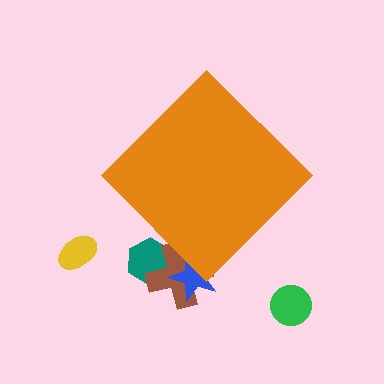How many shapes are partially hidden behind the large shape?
3 shapes are partially hidden.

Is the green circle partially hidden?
No, the green circle is fully visible.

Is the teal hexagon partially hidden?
Yes, the teal hexagon is partially hidden behind the orange diamond.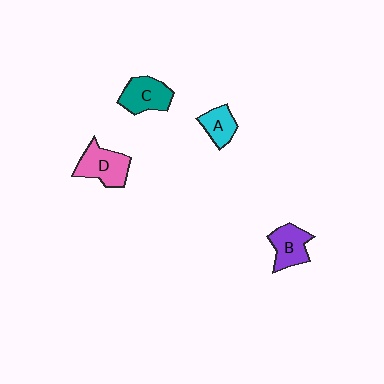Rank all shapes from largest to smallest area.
From largest to smallest: D (pink), C (teal), B (purple), A (cyan).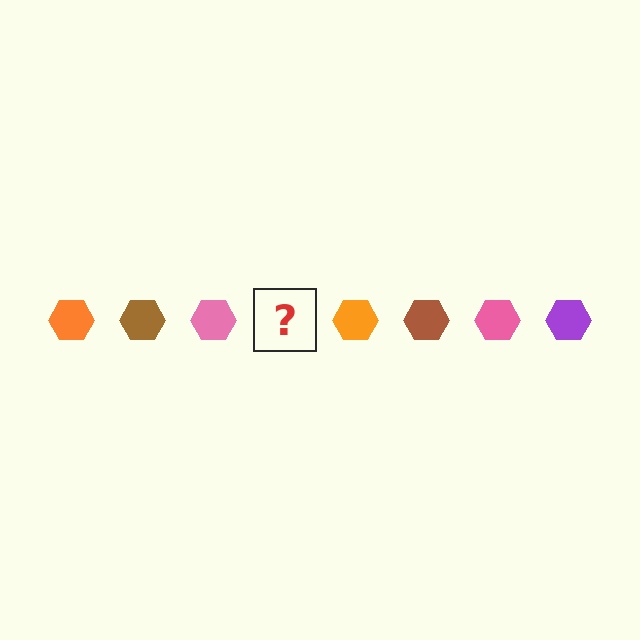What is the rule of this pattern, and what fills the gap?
The rule is that the pattern cycles through orange, brown, pink, purple hexagons. The gap should be filled with a purple hexagon.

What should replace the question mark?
The question mark should be replaced with a purple hexagon.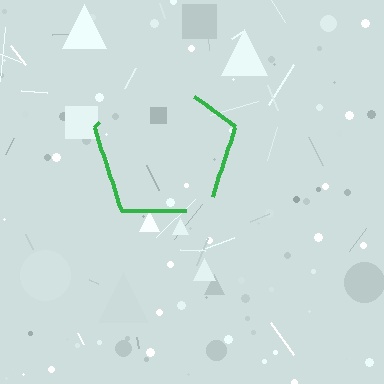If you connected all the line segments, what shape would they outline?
They would outline a pentagon.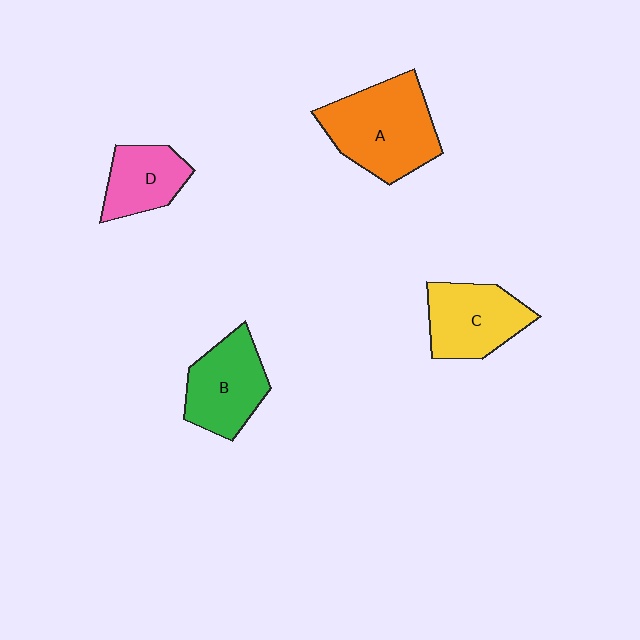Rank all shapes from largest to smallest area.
From largest to smallest: A (orange), C (yellow), B (green), D (pink).